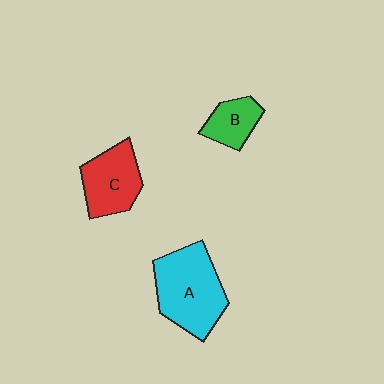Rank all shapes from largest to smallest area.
From largest to smallest: A (cyan), C (red), B (green).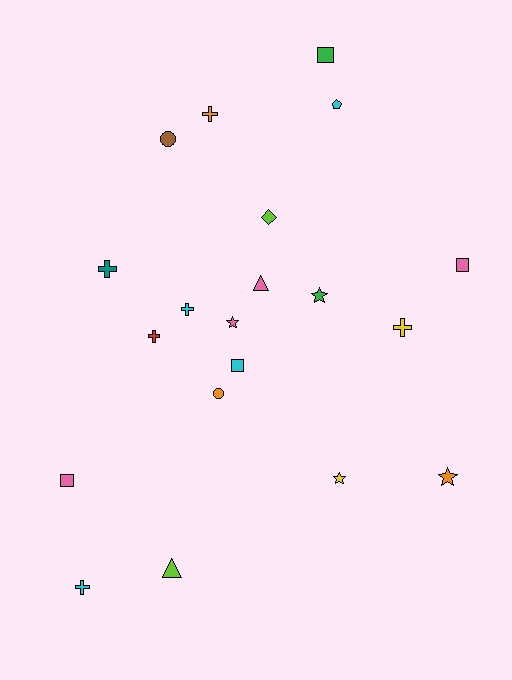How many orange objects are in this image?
There are 3 orange objects.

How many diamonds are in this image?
There is 1 diamond.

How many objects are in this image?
There are 20 objects.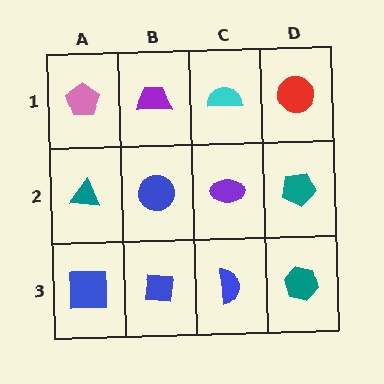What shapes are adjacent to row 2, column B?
A purple trapezoid (row 1, column B), a blue square (row 3, column B), a teal triangle (row 2, column A), a purple ellipse (row 2, column C).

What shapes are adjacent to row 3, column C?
A purple ellipse (row 2, column C), a blue square (row 3, column B), a teal hexagon (row 3, column D).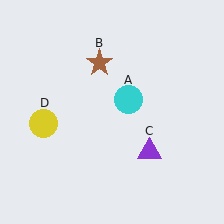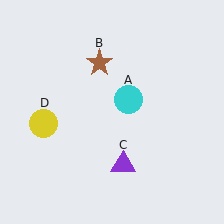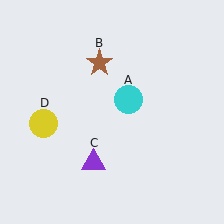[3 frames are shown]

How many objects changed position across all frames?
1 object changed position: purple triangle (object C).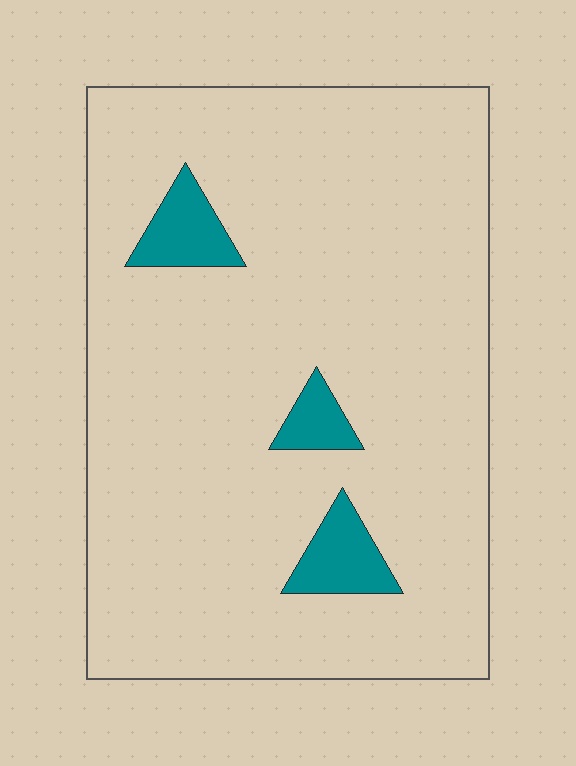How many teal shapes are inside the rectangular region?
3.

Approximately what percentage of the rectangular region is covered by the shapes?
Approximately 5%.